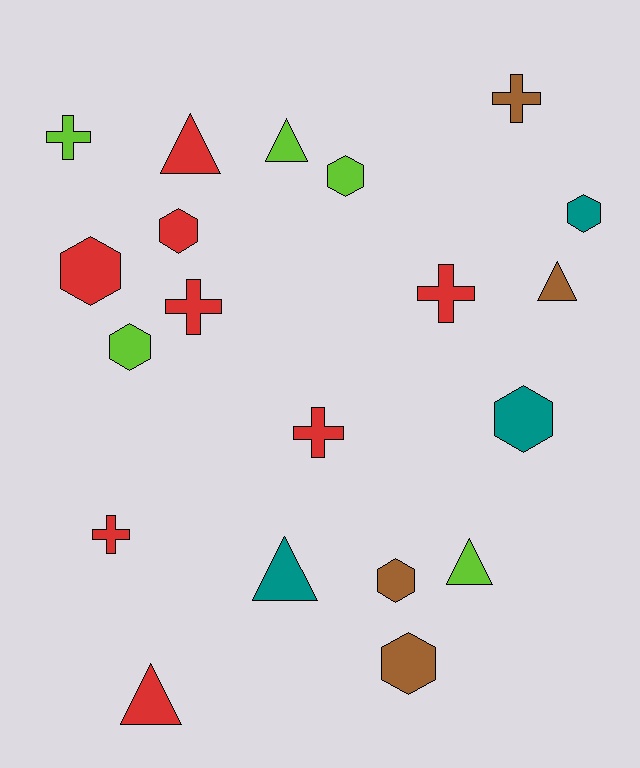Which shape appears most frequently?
Hexagon, with 8 objects.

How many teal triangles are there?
There is 1 teal triangle.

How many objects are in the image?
There are 20 objects.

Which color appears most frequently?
Red, with 8 objects.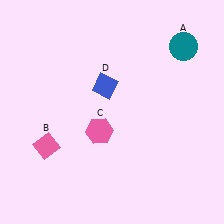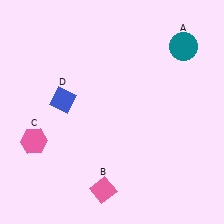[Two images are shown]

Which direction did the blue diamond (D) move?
The blue diamond (D) moved left.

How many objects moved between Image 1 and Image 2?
3 objects moved between the two images.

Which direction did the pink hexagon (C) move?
The pink hexagon (C) moved left.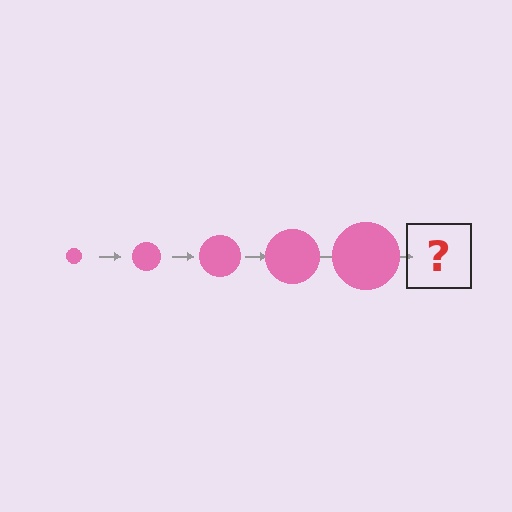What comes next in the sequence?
The next element should be a pink circle, larger than the previous one.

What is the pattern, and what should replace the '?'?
The pattern is that the circle gets progressively larger each step. The '?' should be a pink circle, larger than the previous one.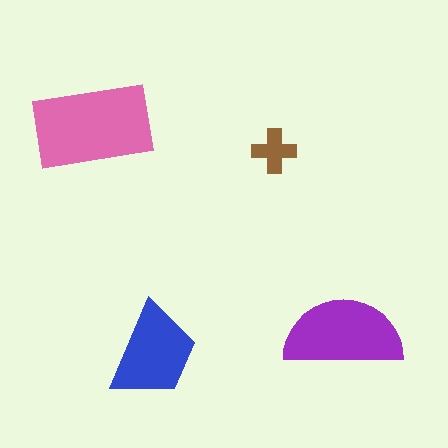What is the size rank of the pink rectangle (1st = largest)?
1st.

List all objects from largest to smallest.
The pink rectangle, the purple semicircle, the blue trapezoid, the brown cross.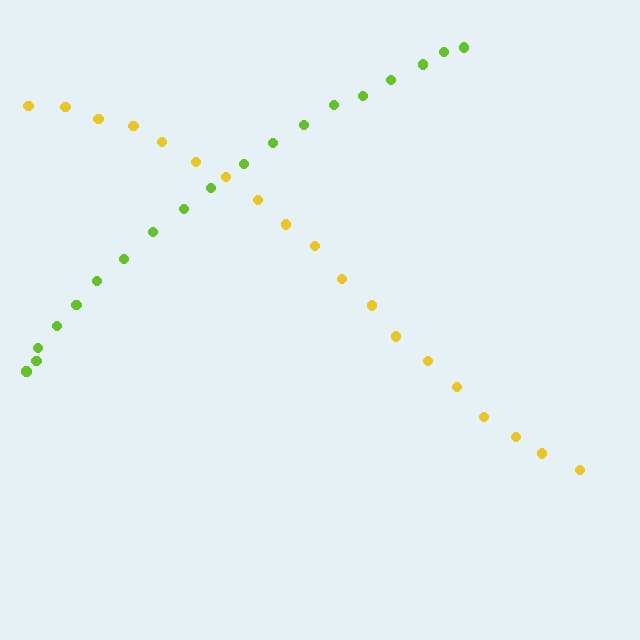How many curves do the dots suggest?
There are 2 distinct paths.